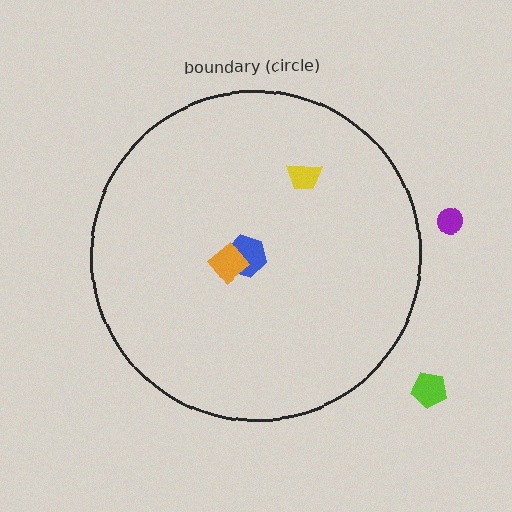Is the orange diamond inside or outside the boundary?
Inside.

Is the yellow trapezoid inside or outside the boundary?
Inside.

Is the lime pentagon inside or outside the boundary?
Outside.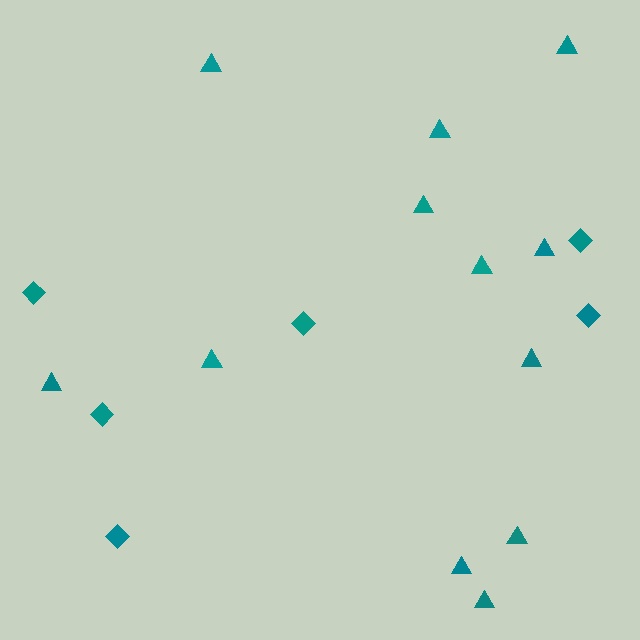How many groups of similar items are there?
There are 2 groups: one group of diamonds (6) and one group of triangles (12).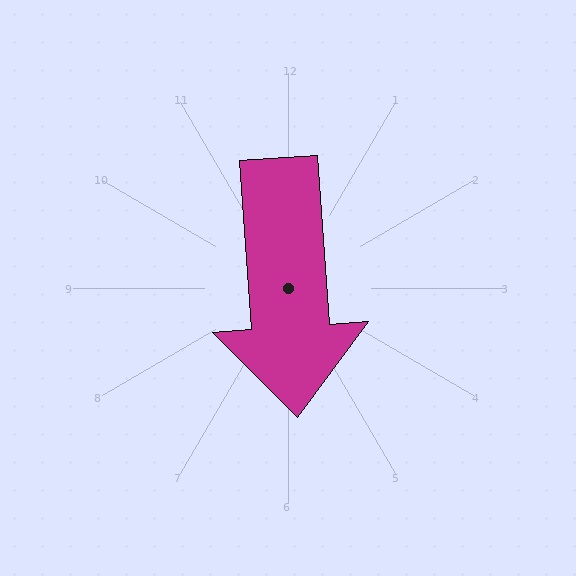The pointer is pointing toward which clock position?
Roughly 6 o'clock.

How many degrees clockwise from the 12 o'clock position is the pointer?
Approximately 176 degrees.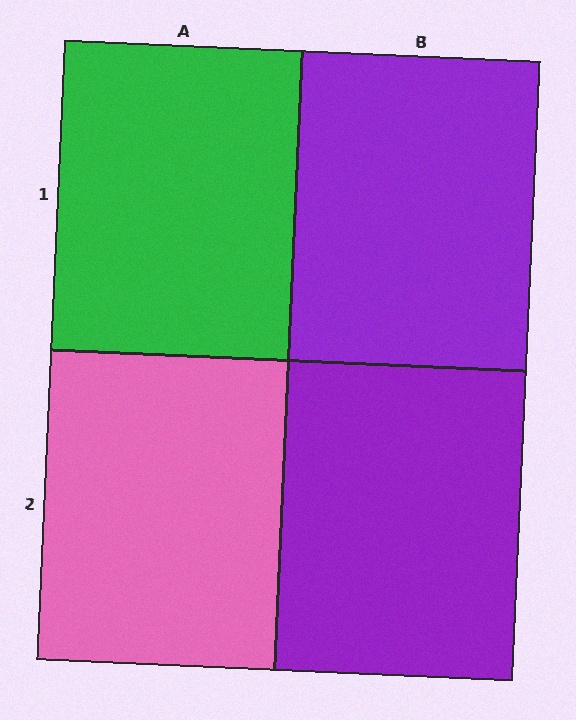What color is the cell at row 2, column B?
Purple.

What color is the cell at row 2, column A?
Pink.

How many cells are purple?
2 cells are purple.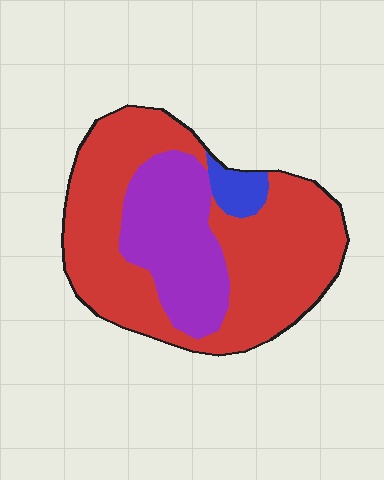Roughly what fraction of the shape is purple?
Purple takes up between a sixth and a third of the shape.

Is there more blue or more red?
Red.